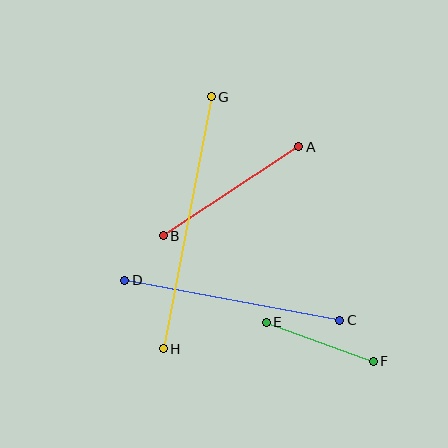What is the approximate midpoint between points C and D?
The midpoint is at approximately (232, 300) pixels.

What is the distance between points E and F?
The distance is approximately 114 pixels.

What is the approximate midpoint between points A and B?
The midpoint is at approximately (231, 191) pixels.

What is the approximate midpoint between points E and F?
The midpoint is at approximately (320, 342) pixels.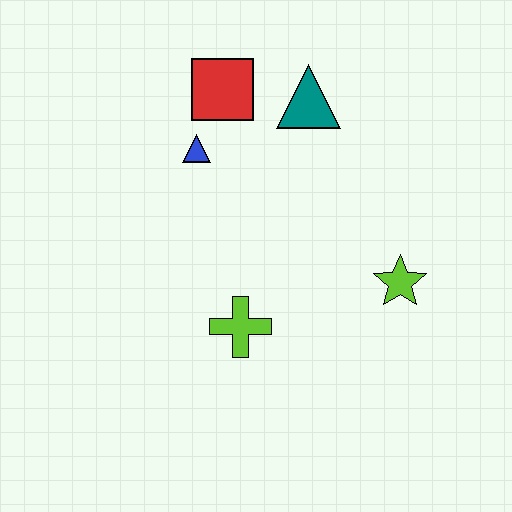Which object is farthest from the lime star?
The red square is farthest from the lime star.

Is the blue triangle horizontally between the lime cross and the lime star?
No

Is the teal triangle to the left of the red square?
No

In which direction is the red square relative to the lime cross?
The red square is above the lime cross.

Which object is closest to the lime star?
The lime cross is closest to the lime star.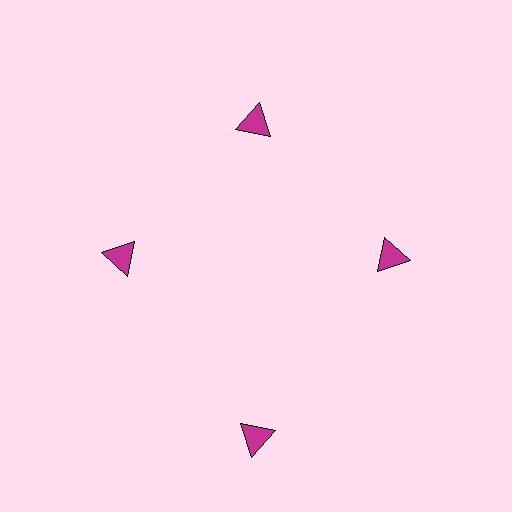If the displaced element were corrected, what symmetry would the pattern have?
It would have 4-fold rotational symmetry — the pattern would map onto itself every 90 degrees.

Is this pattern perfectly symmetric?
No. The 4 magenta triangles are arranged in a ring, but one element near the 6 o'clock position is pushed outward from the center, breaking the 4-fold rotational symmetry.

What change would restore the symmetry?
The symmetry would be restored by moving it inward, back onto the ring so that all 4 triangles sit at equal angles and equal distance from the center.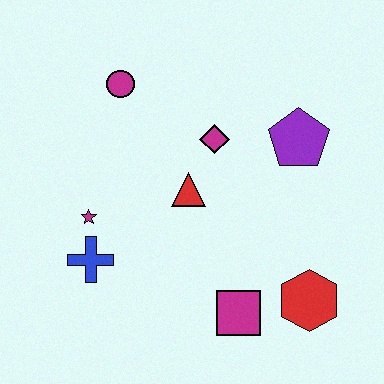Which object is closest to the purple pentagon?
The magenta diamond is closest to the purple pentagon.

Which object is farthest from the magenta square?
The magenta circle is farthest from the magenta square.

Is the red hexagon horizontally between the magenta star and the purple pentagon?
No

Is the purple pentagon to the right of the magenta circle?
Yes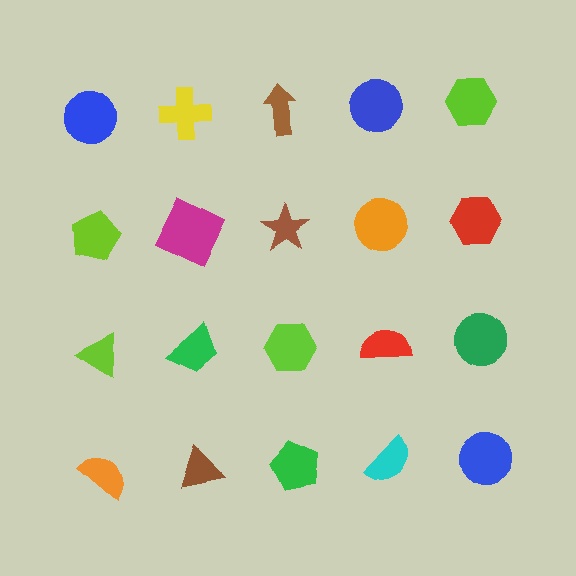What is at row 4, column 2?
A brown triangle.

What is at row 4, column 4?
A cyan semicircle.